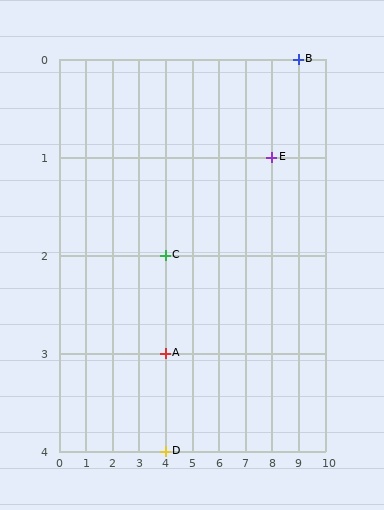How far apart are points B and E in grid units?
Points B and E are 1 column and 1 row apart (about 1.4 grid units diagonally).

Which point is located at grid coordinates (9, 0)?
Point B is at (9, 0).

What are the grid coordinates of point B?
Point B is at grid coordinates (9, 0).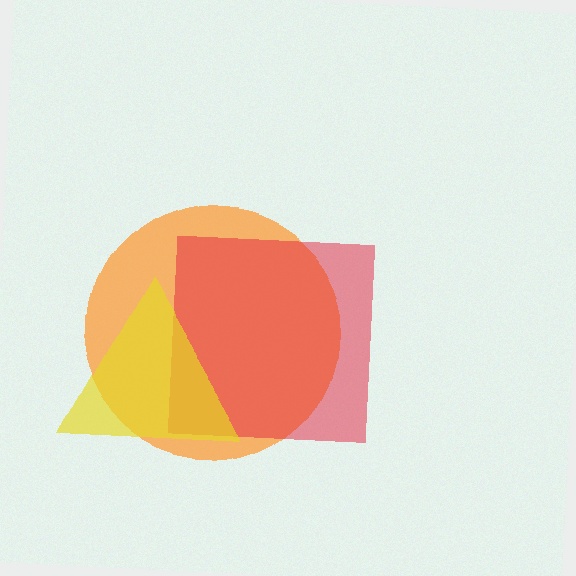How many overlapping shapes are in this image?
There are 3 overlapping shapes in the image.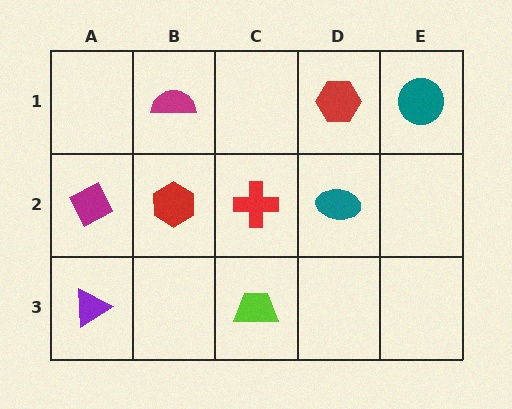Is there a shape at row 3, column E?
No, that cell is empty.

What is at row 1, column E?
A teal circle.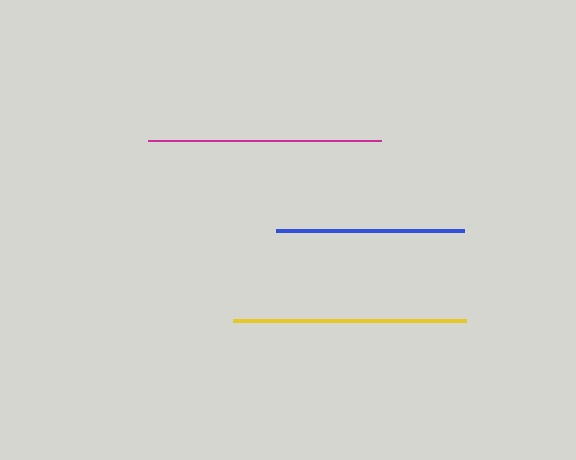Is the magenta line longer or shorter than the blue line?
The magenta line is longer than the blue line.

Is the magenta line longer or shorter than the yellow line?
The magenta line is longer than the yellow line.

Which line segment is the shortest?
The blue line is the shortest at approximately 188 pixels.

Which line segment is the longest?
The magenta line is the longest at approximately 233 pixels.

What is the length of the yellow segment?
The yellow segment is approximately 232 pixels long.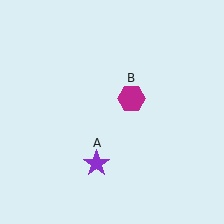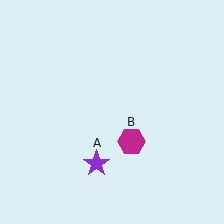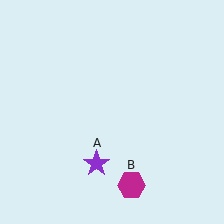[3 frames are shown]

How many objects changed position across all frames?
1 object changed position: magenta hexagon (object B).